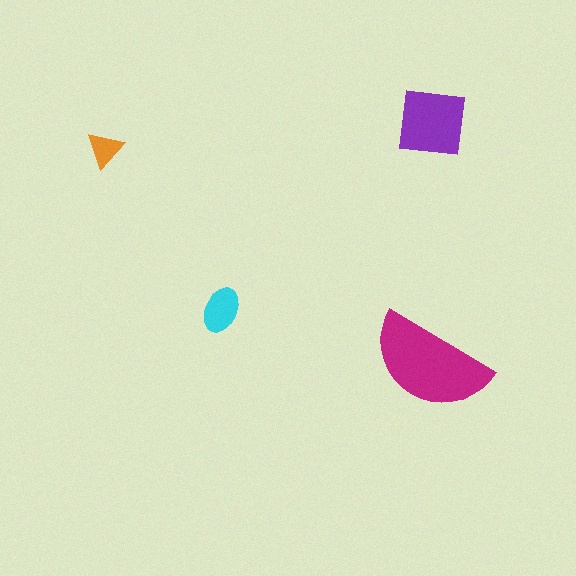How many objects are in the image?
There are 4 objects in the image.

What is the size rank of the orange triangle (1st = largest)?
4th.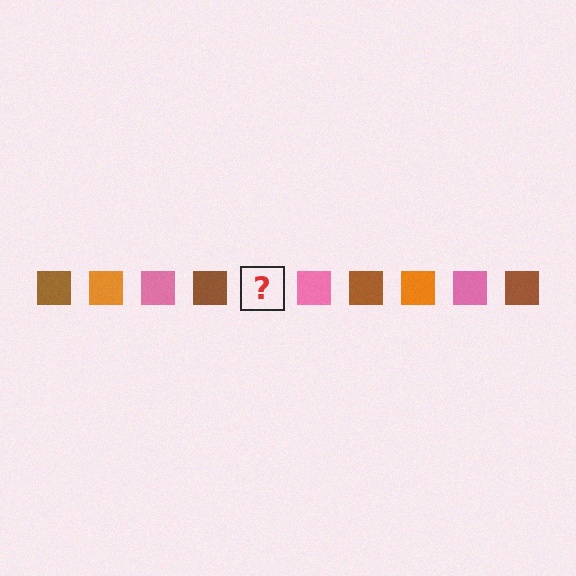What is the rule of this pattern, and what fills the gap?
The rule is that the pattern cycles through brown, orange, pink squares. The gap should be filled with an orange square.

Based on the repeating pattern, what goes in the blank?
The blank should be an orange square.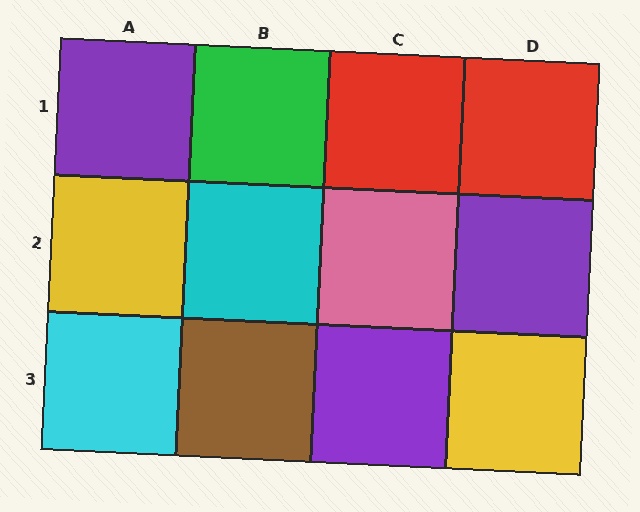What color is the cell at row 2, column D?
Purple.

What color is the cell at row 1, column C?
Red.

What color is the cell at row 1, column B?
Green.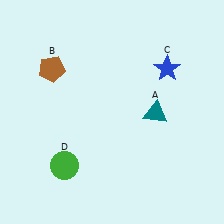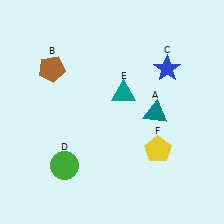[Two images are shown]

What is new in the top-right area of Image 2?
A teal triangle (E) was added in the top-right area of Image 2.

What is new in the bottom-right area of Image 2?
A yellow pentagon (F) was added in the bottom-right area of Image 2.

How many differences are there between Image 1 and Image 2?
There are 2 differences between the two images.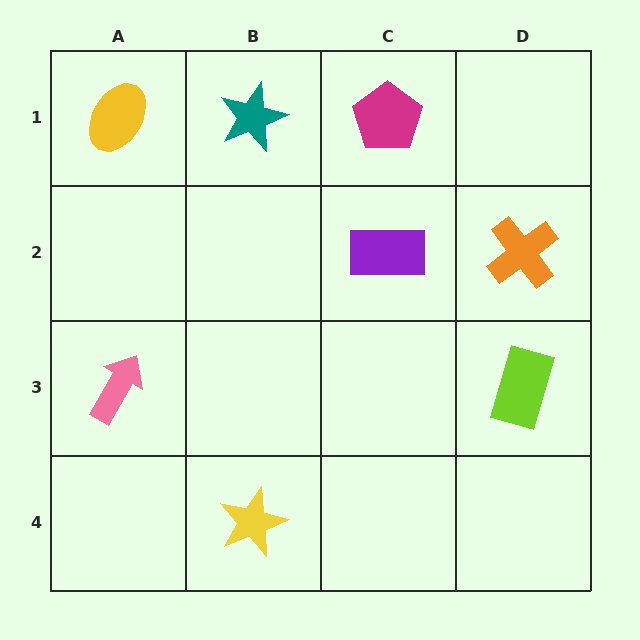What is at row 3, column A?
A pink arrow.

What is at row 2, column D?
An orange cross.